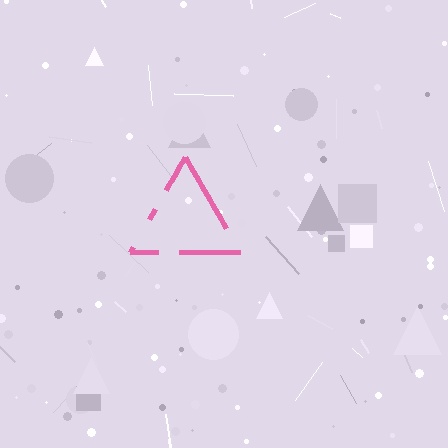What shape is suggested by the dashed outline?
The dashed outline suggests a triangle.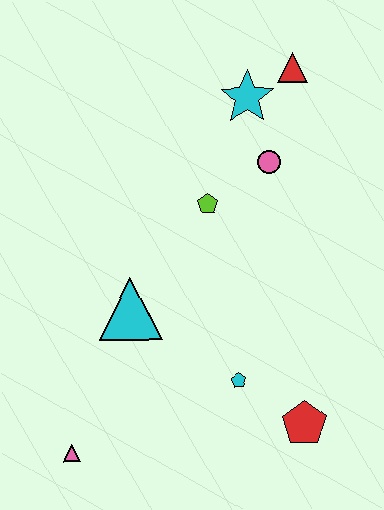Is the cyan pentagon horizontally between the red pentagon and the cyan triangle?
Yes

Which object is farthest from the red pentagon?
The red triangle is farthest from the red pentagon.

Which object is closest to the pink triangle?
The cyan triangle is closest to the pink triangle.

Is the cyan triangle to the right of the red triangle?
No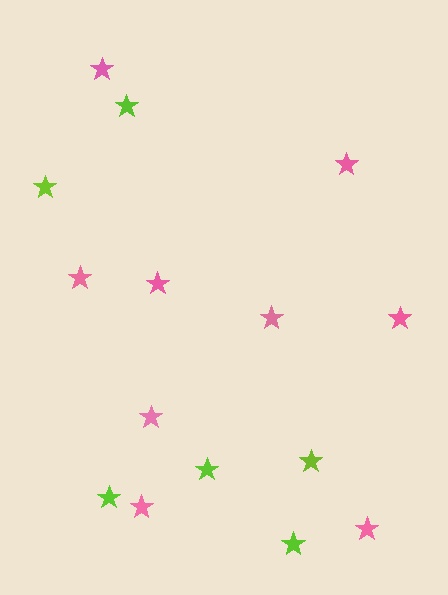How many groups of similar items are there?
There are 2 groups: one group of lime stars (6) and one group of pink stars (9).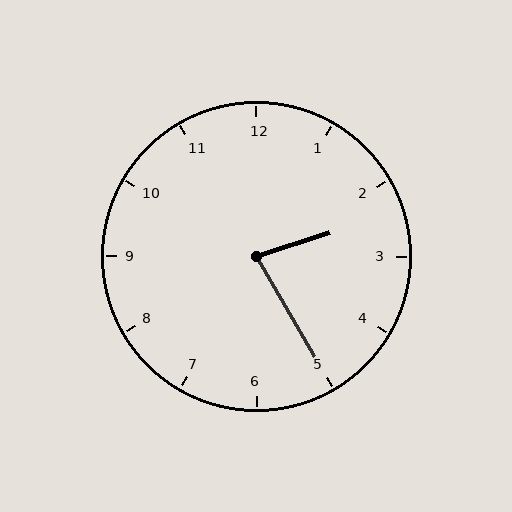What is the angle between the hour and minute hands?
Approximately 78 degrees.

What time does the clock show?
2:25.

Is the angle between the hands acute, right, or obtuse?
It is acute.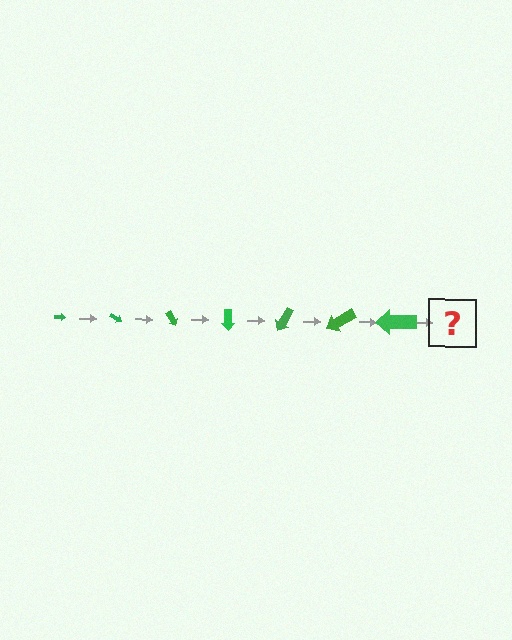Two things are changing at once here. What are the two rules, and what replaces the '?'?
The two rules are that the arrow grows larger each step and it rotates 30 degrees each step. The '?' should be an arrow, larger than the previous one and rotated 210 degrees from the start.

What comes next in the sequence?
The next element should be an arrow, larger than the previous one and rotated 210 degrees from the start.